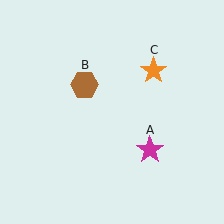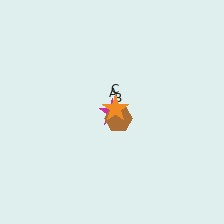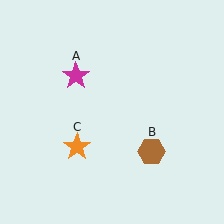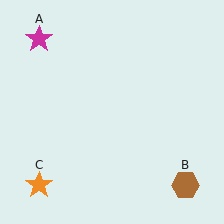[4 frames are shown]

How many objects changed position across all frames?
3 objects changed position: magenta star (object A), brown hexagon (object B), orange star (object C).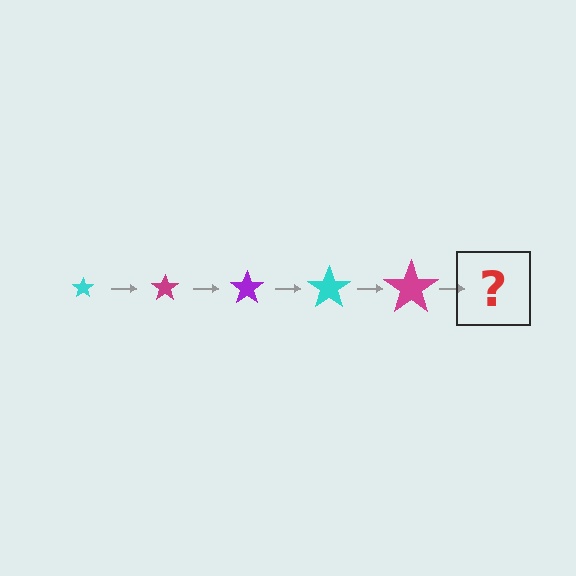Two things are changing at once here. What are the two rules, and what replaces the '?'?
The two rules are that the star grows larger each step and the color cycles through cyan, magenta, and purple. The '?' should be a purple star, larger than the previous one.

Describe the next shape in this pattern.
It should be a purple star, larger than the previous one.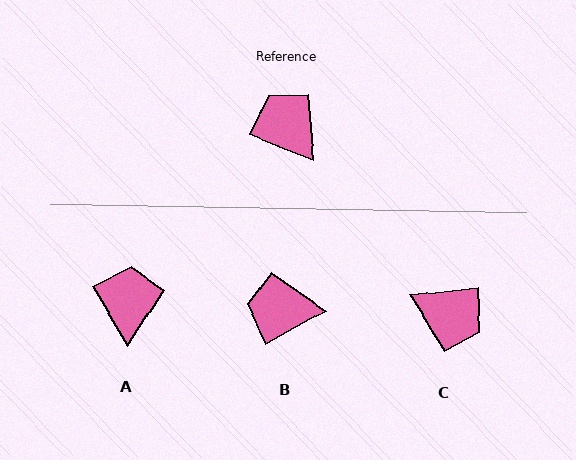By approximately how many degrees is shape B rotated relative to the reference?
Approximately 50 degrees counter-clockwise.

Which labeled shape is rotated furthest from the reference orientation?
C, about 152 degrees away.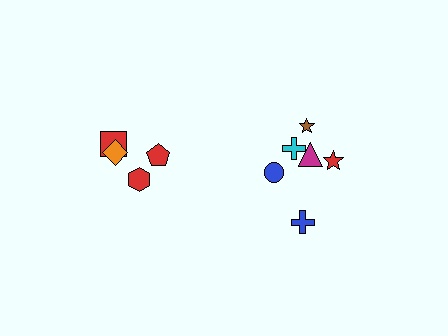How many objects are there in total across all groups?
There are 10 objects.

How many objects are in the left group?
There are 4 objects.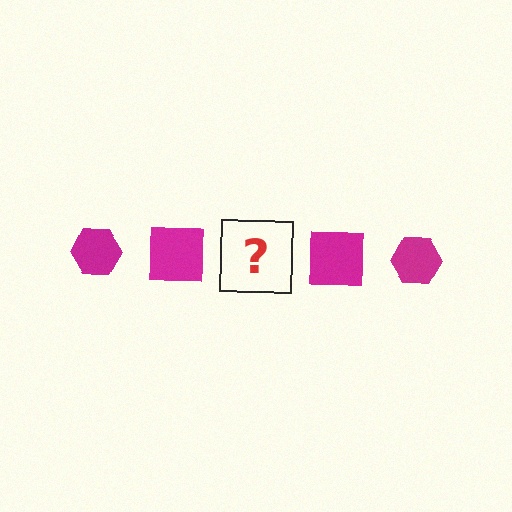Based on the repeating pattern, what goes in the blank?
The blank should be a magenta hexagon.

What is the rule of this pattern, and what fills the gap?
The rule is that the pattern cycles through hexagon, square shapes in magenta. The gap should be filled with a magenta hexagon.